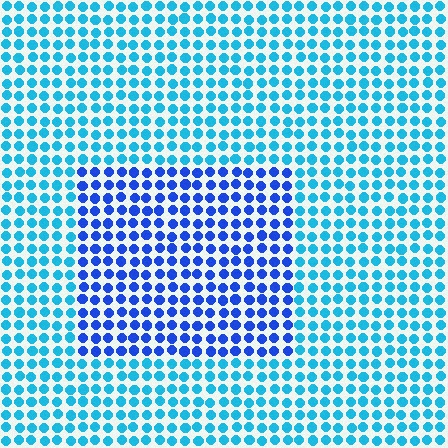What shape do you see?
I see a rectangle.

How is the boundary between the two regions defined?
The boundary is defined purely by a slight shift in hue (about 35 degrees). Spacing, size, and orientation are identical on both sides.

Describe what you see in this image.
The image is filled with small cyan elements in a uniform arrangement. A rectangle-shaped region is visible where the elements are tinted to a slightly different hue, forming a subtle color boundary.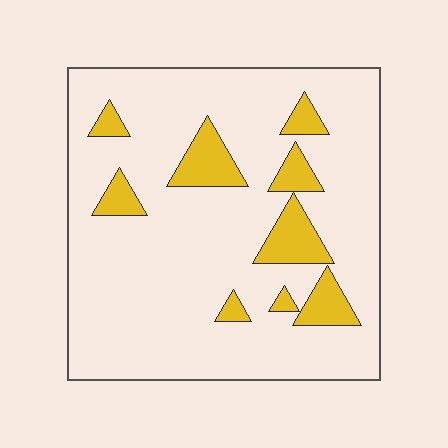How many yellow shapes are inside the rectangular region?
9.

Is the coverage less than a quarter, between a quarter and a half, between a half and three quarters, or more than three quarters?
Less than a quarter.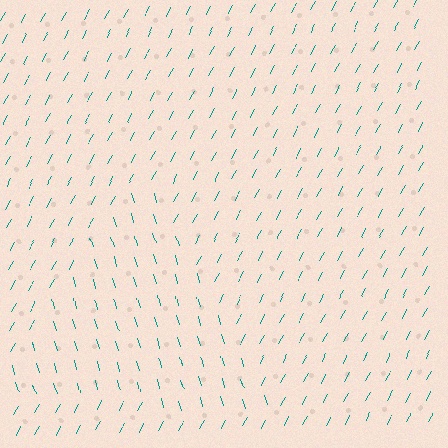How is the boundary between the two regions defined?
The boundary is defined purely by a change in line orientation (approximately 45 degrees difference). All lines are the same color and thickness.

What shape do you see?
I see a triangle.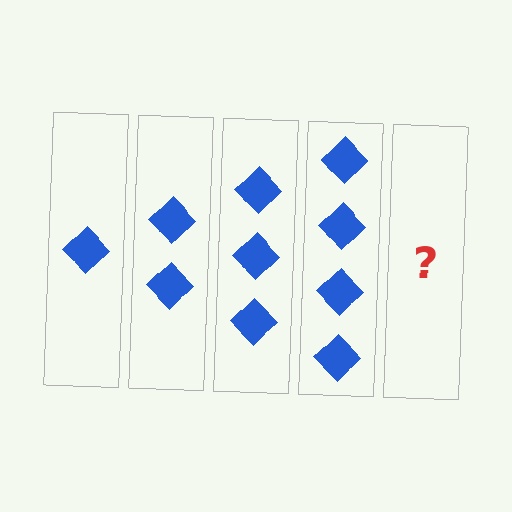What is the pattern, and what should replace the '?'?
The pattern is that each step adds one more diamond. The '?' should be 5 diamonds.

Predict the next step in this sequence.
The next step is 5 diamonds.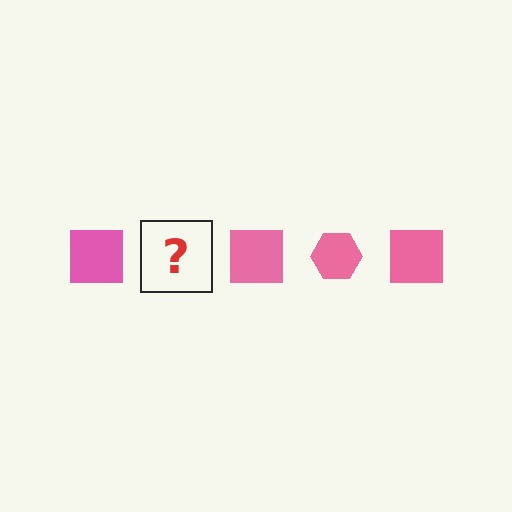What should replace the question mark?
The question mark should be replaced with a pink hexagon.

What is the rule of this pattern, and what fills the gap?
The rule is that the pattern cycles through square, hexagon shapes in pink. The gap should be filled with a pink hexagon.